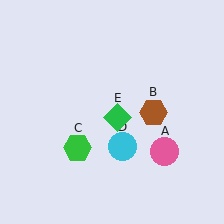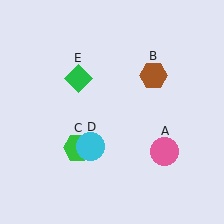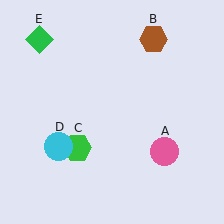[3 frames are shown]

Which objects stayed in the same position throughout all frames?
Pink circle (object A) and green hexagon (object C) remained stationary.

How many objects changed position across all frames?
3 objects changed position: brown hexagon (object B), cyan circle (object D), green diamond (object E).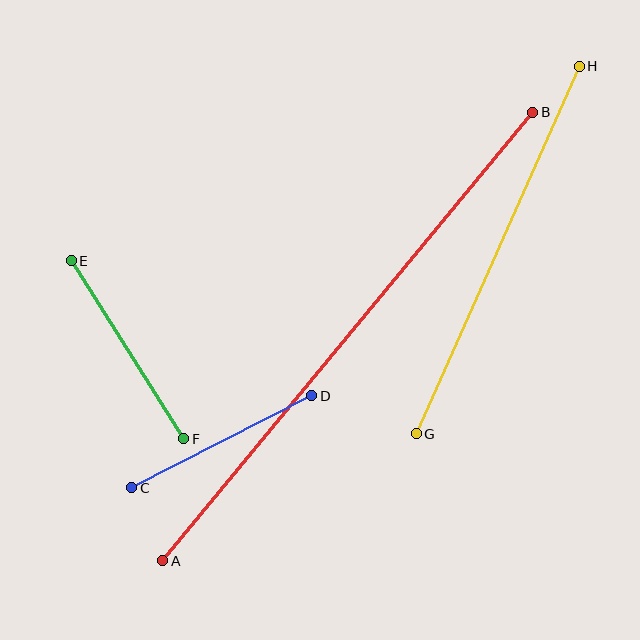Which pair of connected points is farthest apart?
Points A and B are farthest apart.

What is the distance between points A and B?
The distance is approximately 582 pixels.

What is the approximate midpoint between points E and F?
The midpoint is at approximately (127, 350) pixels.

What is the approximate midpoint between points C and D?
The midpoint is at approximately (222, 442) pixels.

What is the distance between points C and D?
The distance is approximately 202 pixels.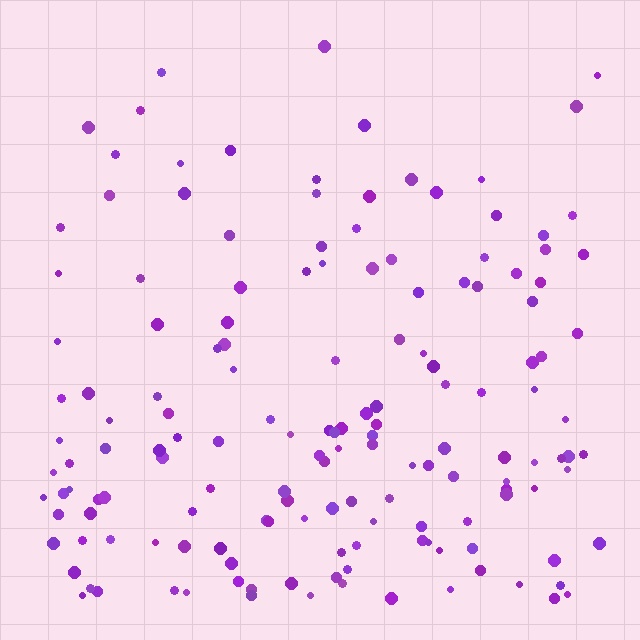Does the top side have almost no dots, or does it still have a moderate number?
Still a moderate number, just noticeably fewer than the bottom.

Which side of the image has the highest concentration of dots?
The bottom.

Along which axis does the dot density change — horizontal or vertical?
Vertical.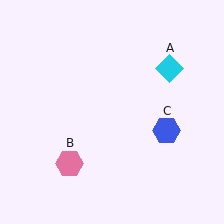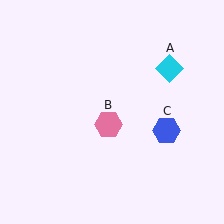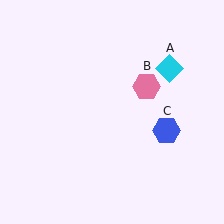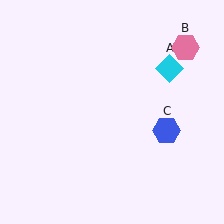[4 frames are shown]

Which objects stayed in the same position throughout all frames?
Cyan diamond (object A) and blue hexagon (object C) remained stationary.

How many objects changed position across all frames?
1 object changed position: pink hexagon (object B).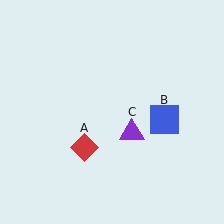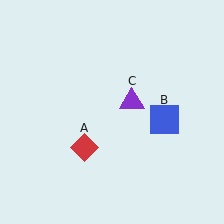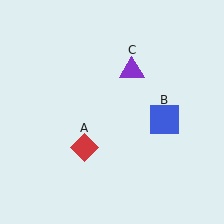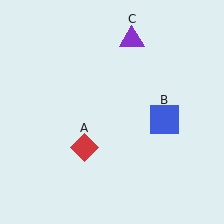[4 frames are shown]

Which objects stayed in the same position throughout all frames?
Red diamond (object A) and blue square (object B) remained stationary.